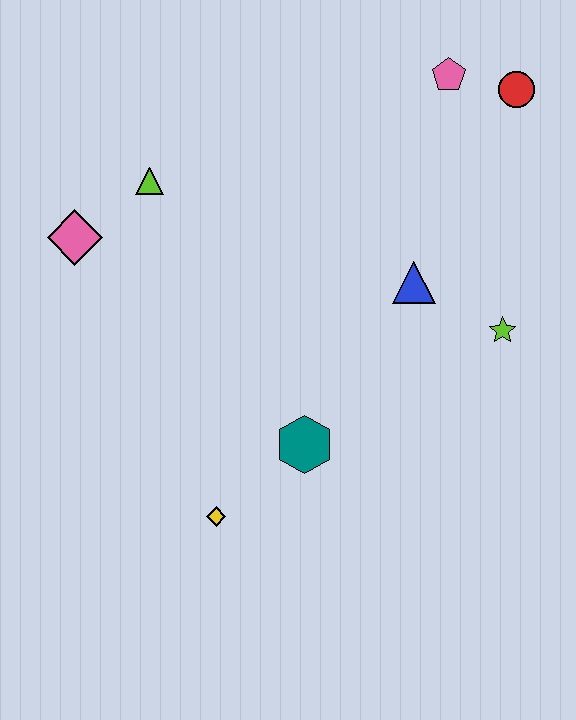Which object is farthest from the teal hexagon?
The red circle is farthest from the teal hexagon.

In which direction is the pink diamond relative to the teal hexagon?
The pink diamond is to the left of the teal hexagon.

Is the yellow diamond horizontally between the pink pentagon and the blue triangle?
No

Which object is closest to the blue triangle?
The lime star is closest to the blue triangle.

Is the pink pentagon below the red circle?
No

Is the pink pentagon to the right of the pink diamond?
Yes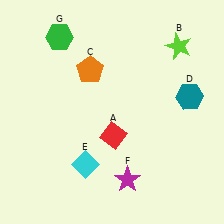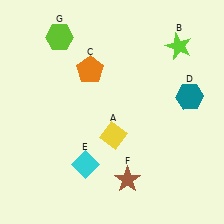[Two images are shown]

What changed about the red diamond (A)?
In Image 1, A is red. In Image 2, it changed to yellow.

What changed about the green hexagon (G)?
In Image 1, G is green. In Image 2, it changed to lime.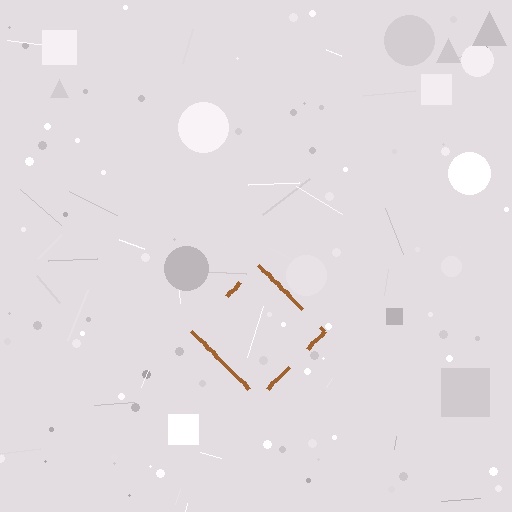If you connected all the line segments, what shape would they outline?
They would outline a diamond.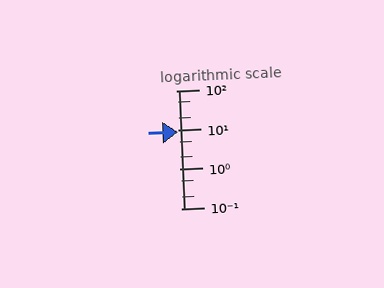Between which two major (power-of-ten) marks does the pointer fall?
The pointer is between 1 and 10.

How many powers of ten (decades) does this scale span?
The scale spans 3 decades, from 0.1 to 100.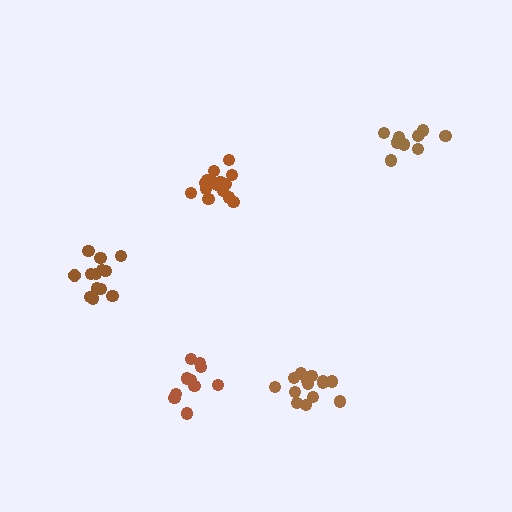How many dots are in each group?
Group 1: 16 dots, Group 2: 10 dots, Group 3: 10 dots, Group 4: 14 dots, Group 5: 13 dots (63 total).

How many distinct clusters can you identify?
There are 5 distinct clusters.